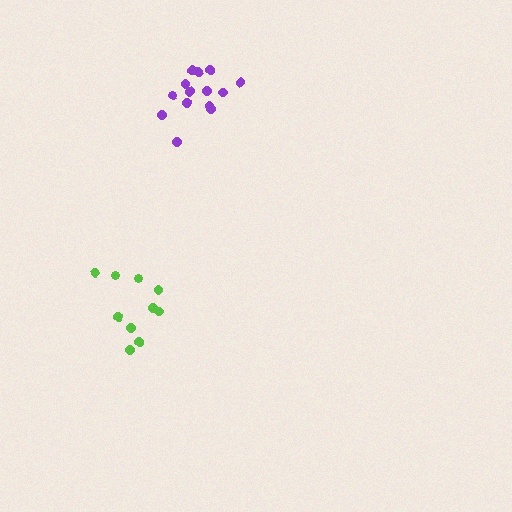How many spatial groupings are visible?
There are 2 spatial groupings.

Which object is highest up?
The purple cluster is topmost.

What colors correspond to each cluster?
The clusters are colored: purple, lime.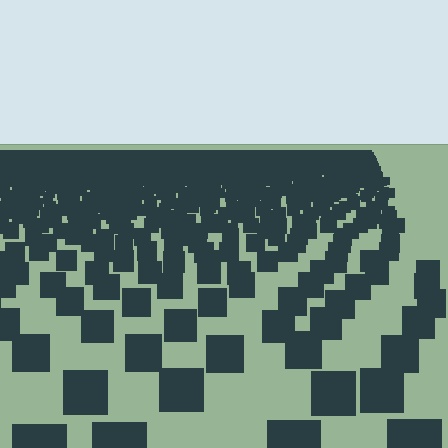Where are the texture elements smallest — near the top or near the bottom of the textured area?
Near the top.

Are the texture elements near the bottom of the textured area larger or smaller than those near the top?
Larger. Near the bottom, elements are closer to the viewer and appear at a bigger on-screen size.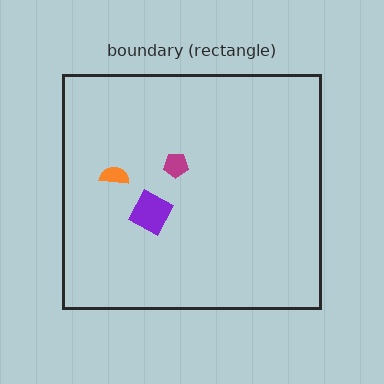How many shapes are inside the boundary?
3 inside, 0 outside.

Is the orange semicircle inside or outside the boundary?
Inside.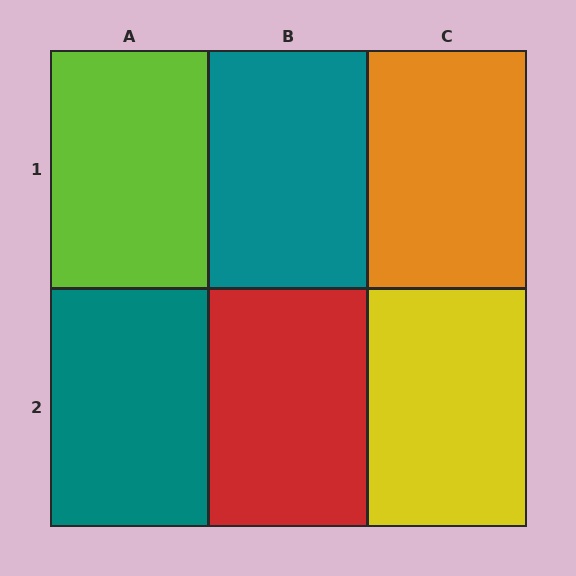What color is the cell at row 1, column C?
Orange.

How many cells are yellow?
1 cell is yellow.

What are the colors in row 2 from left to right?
Teal, red, yellow.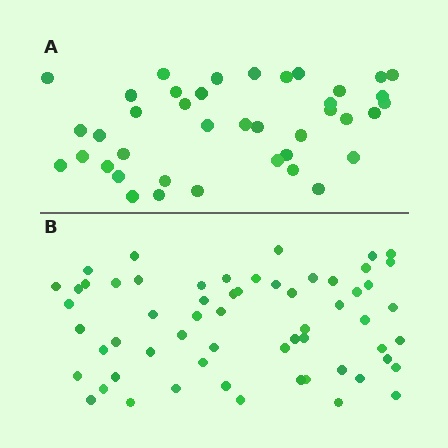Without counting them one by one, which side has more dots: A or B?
Region B (the bottom region) has more dots.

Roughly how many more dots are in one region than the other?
Region B has approximately 20 more dots than region A.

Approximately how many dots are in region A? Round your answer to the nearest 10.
About 40 dots.